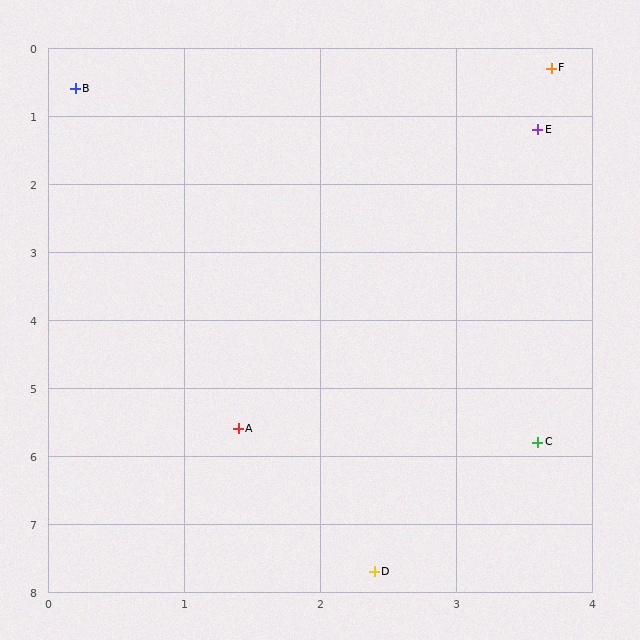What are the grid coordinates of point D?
Point D is at approximately (2.4, 7.7).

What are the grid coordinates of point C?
Point C is at approximately (3.6, 5.8).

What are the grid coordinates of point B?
Point B is at approximately (0.2, 0.6).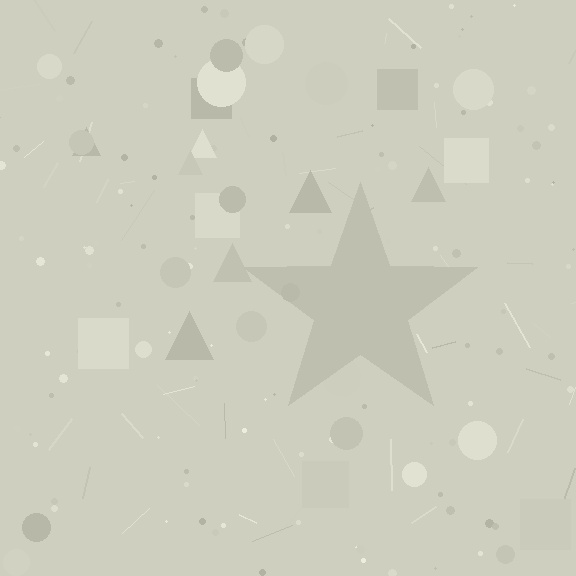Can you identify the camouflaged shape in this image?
The camouflaged shape is a star.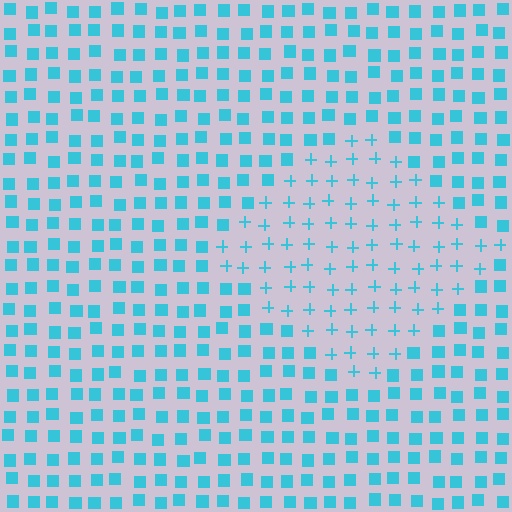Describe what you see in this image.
The image is filled with small cyan elements arranged in a uniform grid. A diamond-shaped region contains plus signs, while the surrounding area contains squares. The boundary is defined purely by the change in element shape.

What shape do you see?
I see a diamond.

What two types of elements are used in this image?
The image uses plus signs inside the diamond region and squares outside it.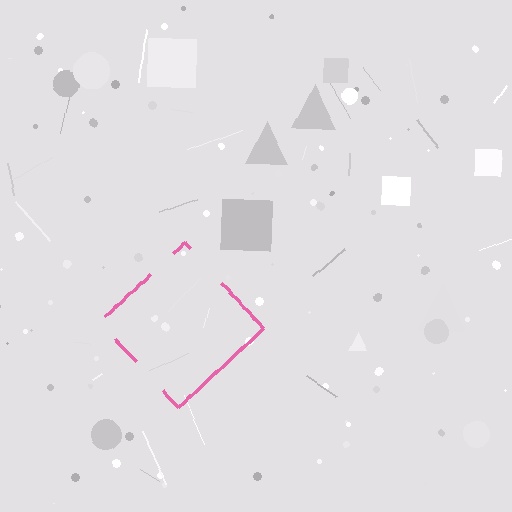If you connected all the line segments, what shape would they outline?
They would outline a diamond.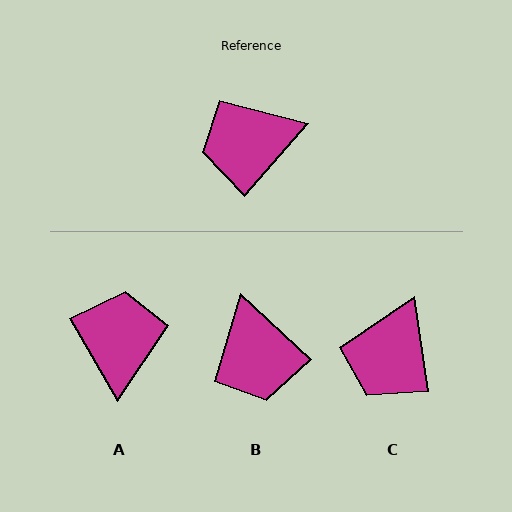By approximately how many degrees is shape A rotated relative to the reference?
Approximately 109 degrees clockwise.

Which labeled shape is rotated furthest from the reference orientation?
A, about 109 degrees away.